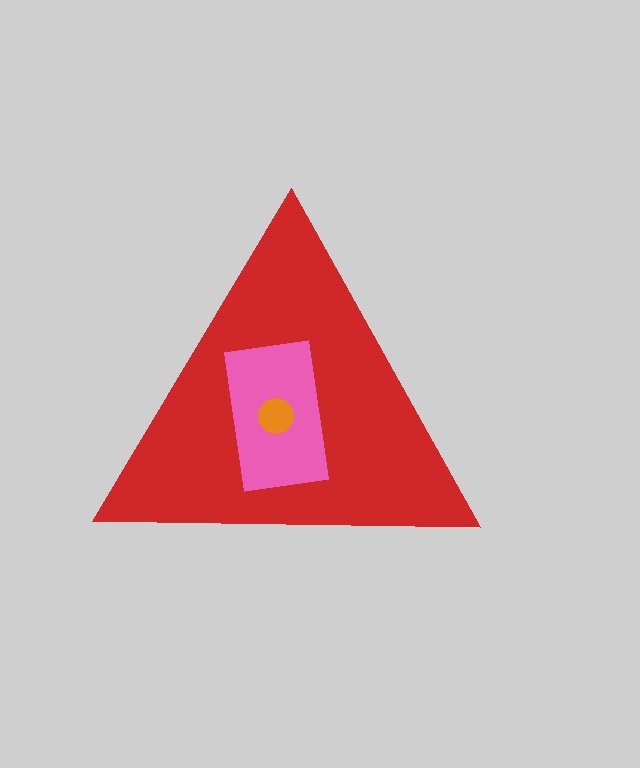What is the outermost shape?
The red triangle.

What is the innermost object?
The orange circle.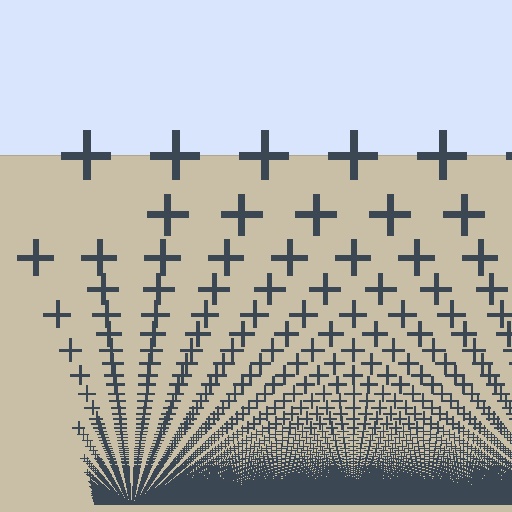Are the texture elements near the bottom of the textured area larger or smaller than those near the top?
Smaller. The gradient is inverted — elements near the bottom are smaller and denser.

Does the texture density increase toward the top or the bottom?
Density increases toward the bottom.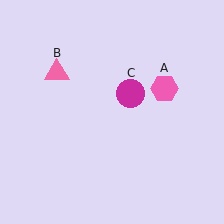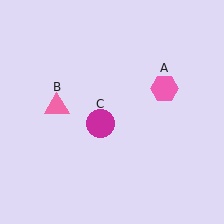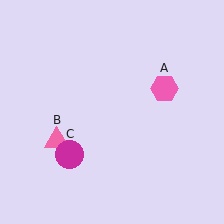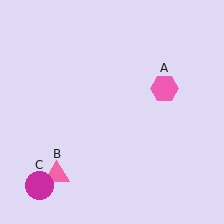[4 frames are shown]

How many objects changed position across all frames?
2 objects changed position: pink triangle (object B), magenta circle (object C).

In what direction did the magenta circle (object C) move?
The magenta circle (object C) moved down and to the left.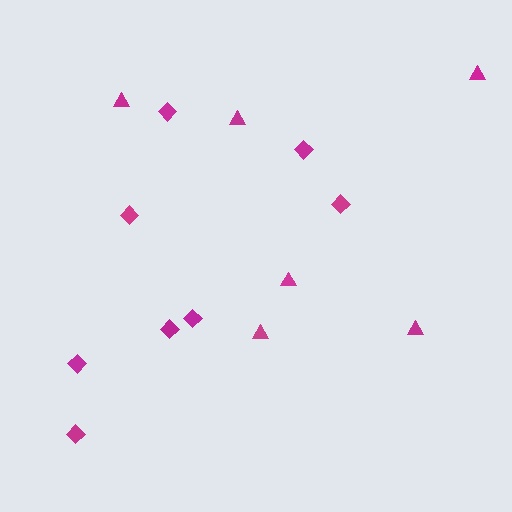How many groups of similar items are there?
There are 2 groups: one group of triangles (6) and one group of diamonds (8).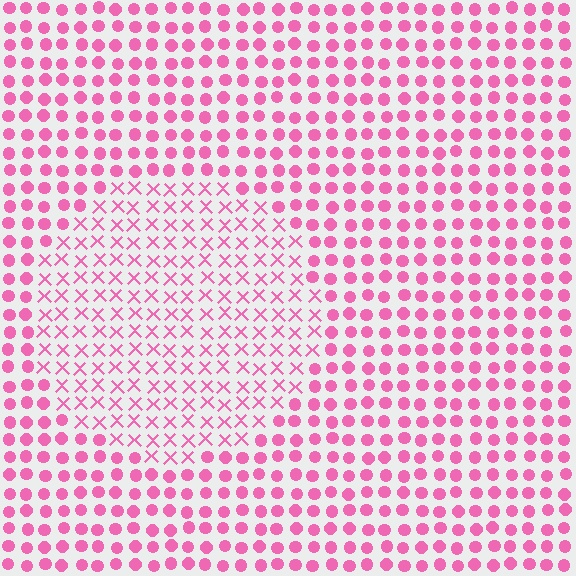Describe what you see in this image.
The image is filled with small pink elements arranged in a uniform grid. A circle-shaped region contains X marks, while the surrounding area contains circles. The boundary is defined purely by the change in element shape.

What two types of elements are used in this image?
The image uses X marks inside the circle region and circles outside it.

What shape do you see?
I see a circle.